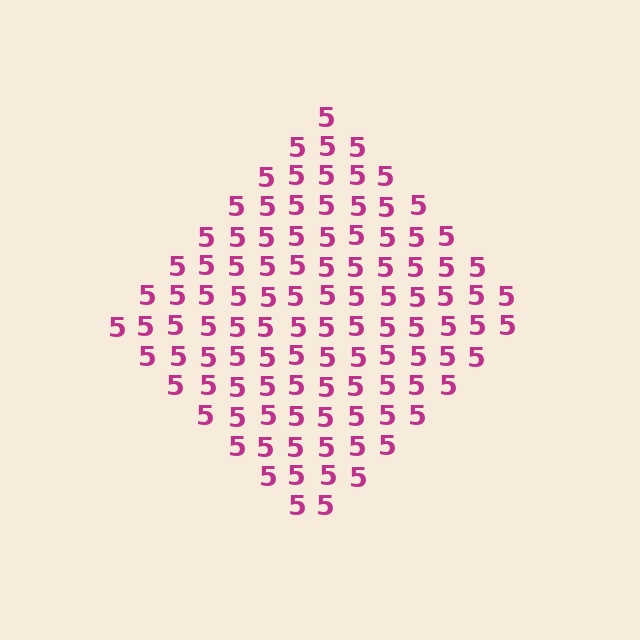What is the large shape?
The large shape is a diamond.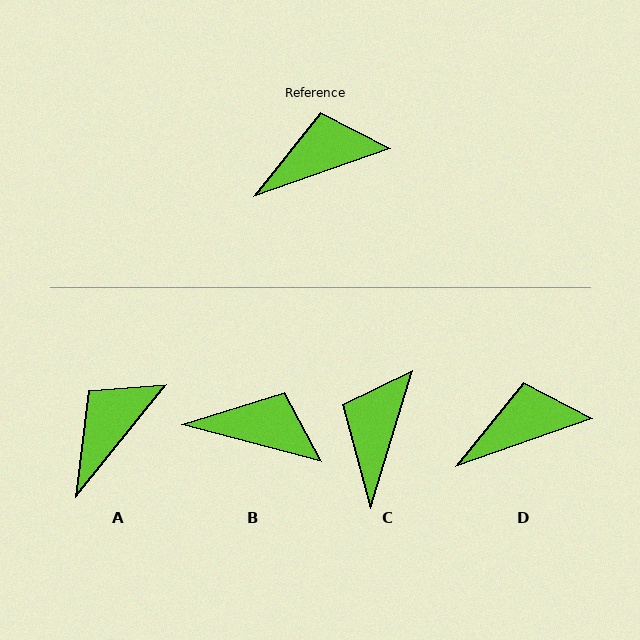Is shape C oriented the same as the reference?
No, it is off by about 54 degrees.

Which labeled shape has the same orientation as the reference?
D.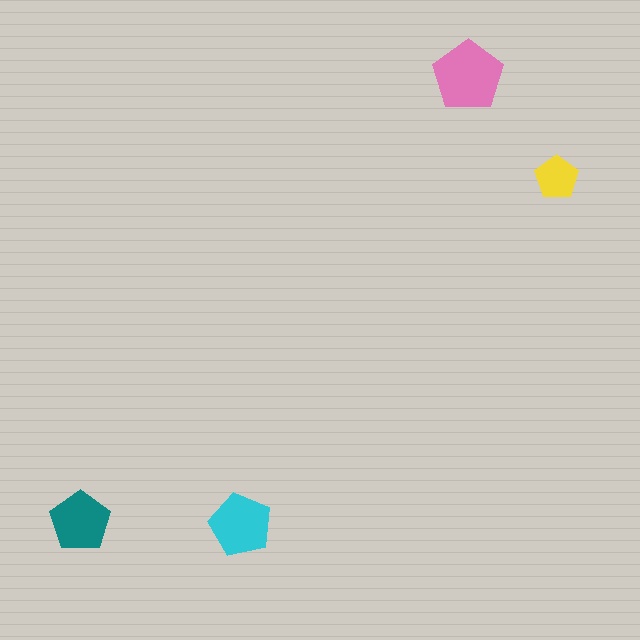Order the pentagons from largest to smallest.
the pink one, the cyan one, the teal one, the yellow one.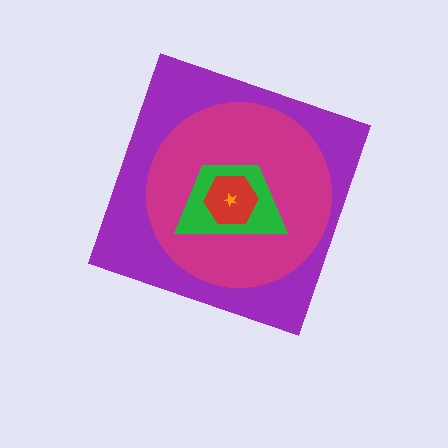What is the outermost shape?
The purple diamond.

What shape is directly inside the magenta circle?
The green trapezoid.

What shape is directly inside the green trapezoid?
The red hexagon.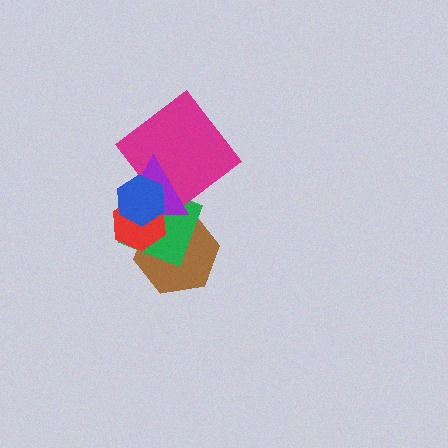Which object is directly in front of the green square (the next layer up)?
The red hexagon is directly in front of the green square.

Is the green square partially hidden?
Yes, it is partially covered by another shape.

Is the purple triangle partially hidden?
Yes, it is partially covered by another shape.